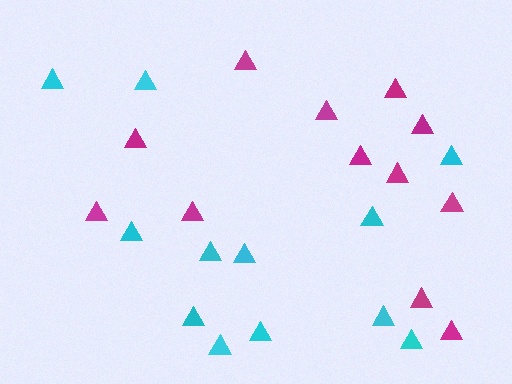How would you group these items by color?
There are 2 groups: one group of magenta triangles (12) and one group of cyan triangles (12).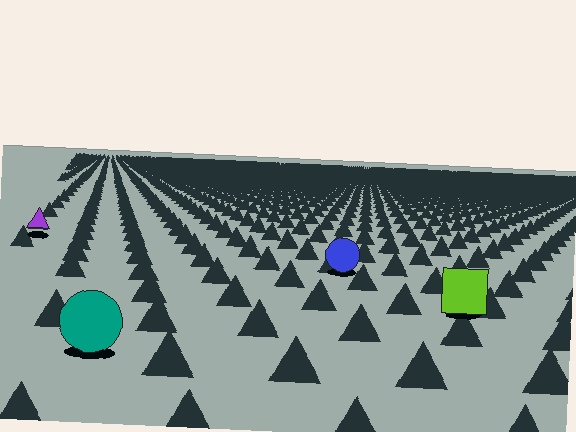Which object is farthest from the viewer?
The purple triangle is farthest from the viewer. It appears smaller and the ground texture around it is denser.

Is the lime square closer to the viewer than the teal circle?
No. The teal circle is closer — you can tell from the texture gradient: the ground texture is coarser near it.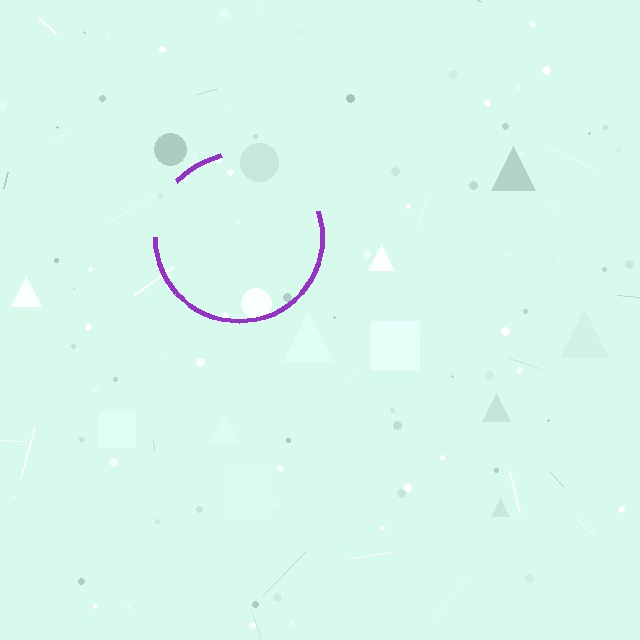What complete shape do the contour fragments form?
The contour fragments form a circle.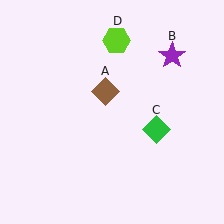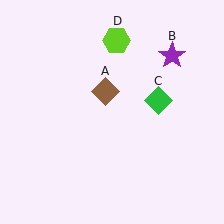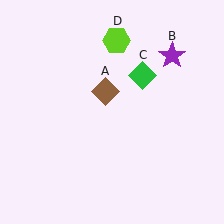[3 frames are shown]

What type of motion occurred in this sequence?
The green diamond (object C) rotated counterclockwise around the center of the scene.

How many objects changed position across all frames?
1 object changed position: green diamond (object C).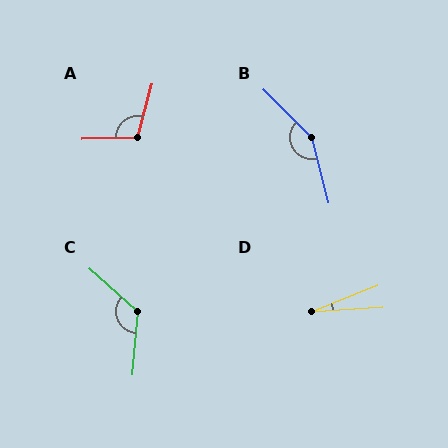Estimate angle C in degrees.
Approximately 127 degrees.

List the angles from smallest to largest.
D (18°), A (108°), C (127°), B (150°).